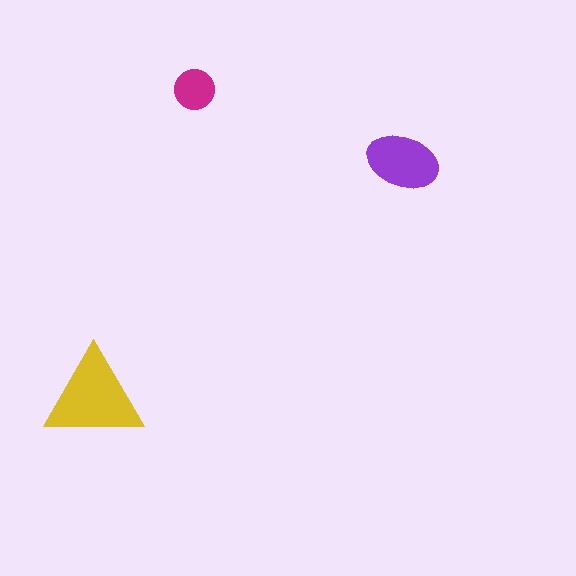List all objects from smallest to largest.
The magenta circle, the purple ellipse, the yellow triangle.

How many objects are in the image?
There are 3 objects in the image.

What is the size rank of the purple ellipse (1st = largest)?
2nd.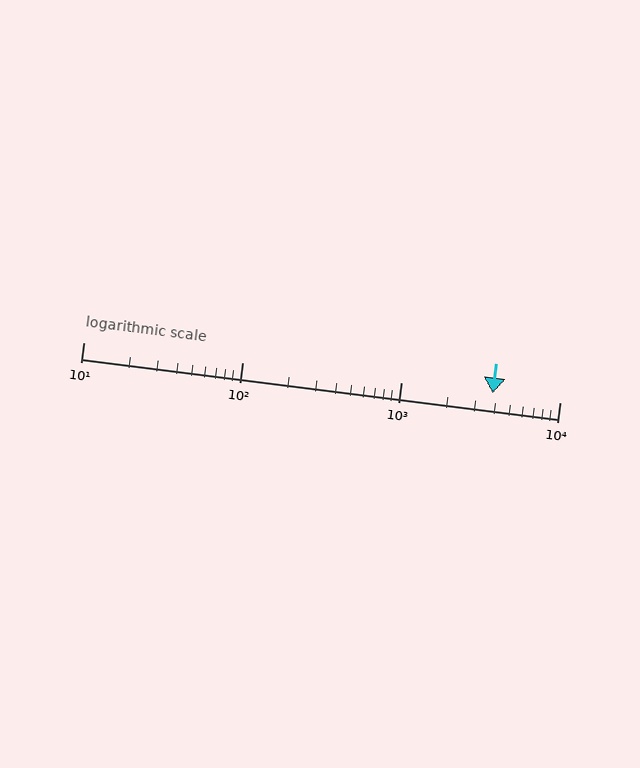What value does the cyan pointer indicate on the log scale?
The pointer indicates approximately 3800.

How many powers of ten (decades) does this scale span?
The scale spans 3 decades, from 10 to 10000.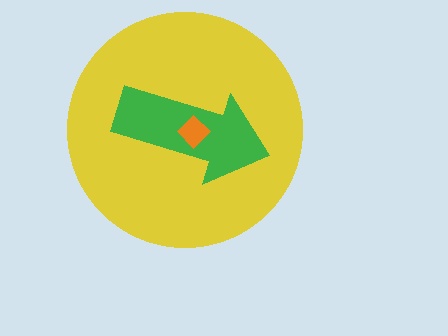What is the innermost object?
The orange diamond.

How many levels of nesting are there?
3.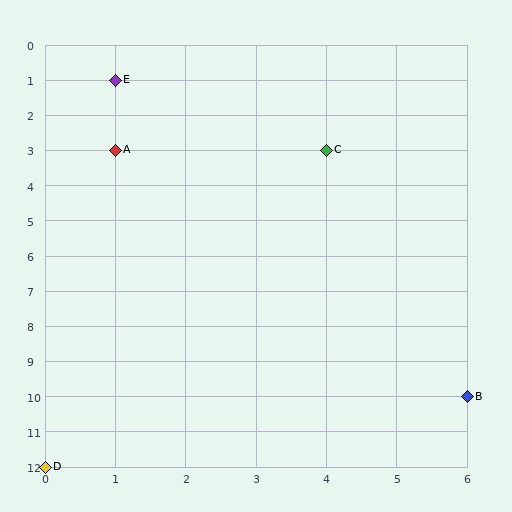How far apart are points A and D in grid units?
Points A and D are 1 column and 9 rows apart (about 9.1 grid units diagonally).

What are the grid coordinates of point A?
Point A is at grid coordinates (1, 3).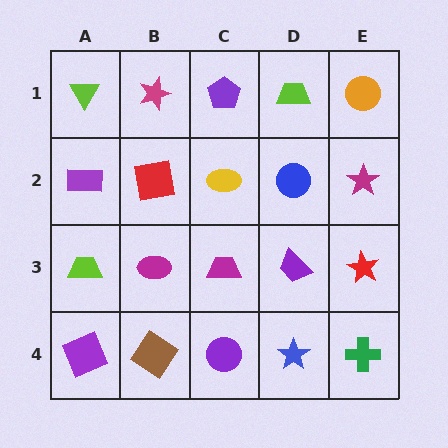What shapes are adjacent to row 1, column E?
A magenta star (row 2, column E), a lime trapezoid (row 1, column D).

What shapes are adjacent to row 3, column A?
A purple rectangle (row 2, column A), a purple square (row 4, column A), a magenta ellipse (row 3, column B).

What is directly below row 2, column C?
A magenta trapezoid.